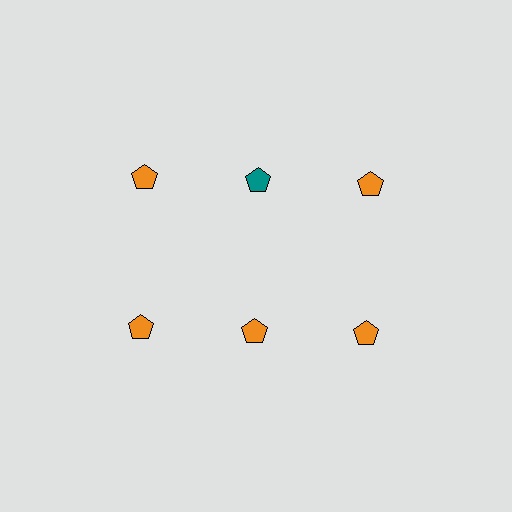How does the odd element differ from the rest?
It has a different color: teal instead of orange.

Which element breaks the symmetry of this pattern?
The teal pentagon in the top row, second from left column breaks the symmetry. All other shapes are orange pentagons.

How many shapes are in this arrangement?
There are 6 shapes arranged in a grid pattern.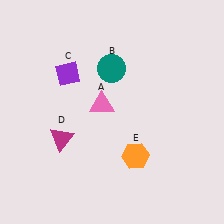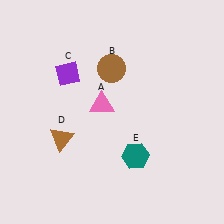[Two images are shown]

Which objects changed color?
B changed from teal to brown. D changed from magenta to brown. E changed from orange to teal.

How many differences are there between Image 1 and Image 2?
There are 3 differences between the two images.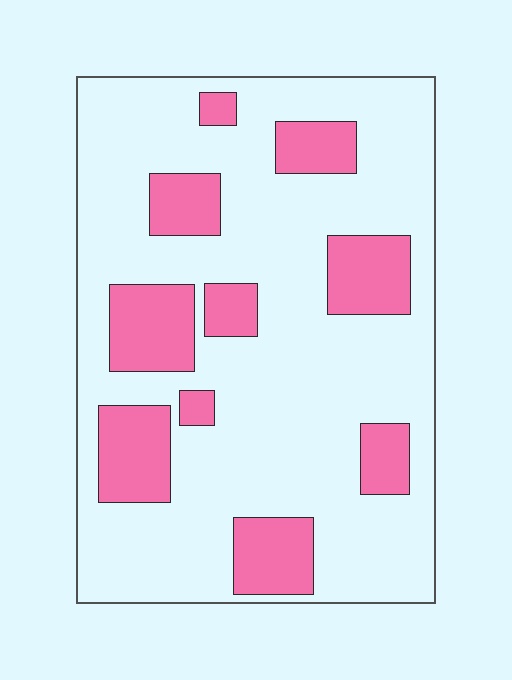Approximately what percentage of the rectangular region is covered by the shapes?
Approximately 25%.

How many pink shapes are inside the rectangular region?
10.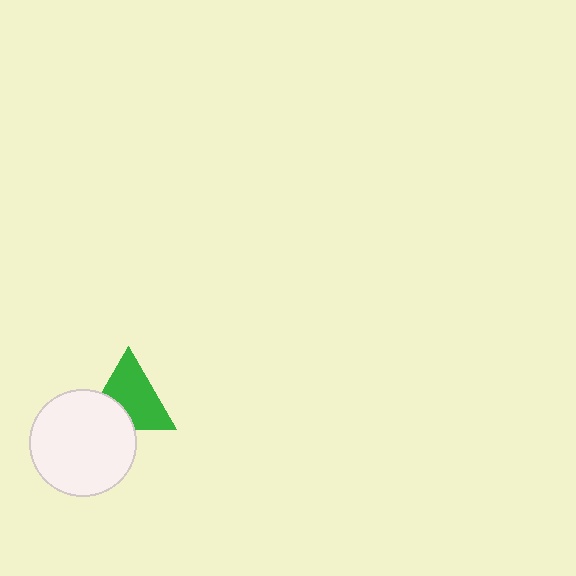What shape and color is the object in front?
The object in front is a white circle.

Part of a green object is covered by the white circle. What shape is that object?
It is a triangle.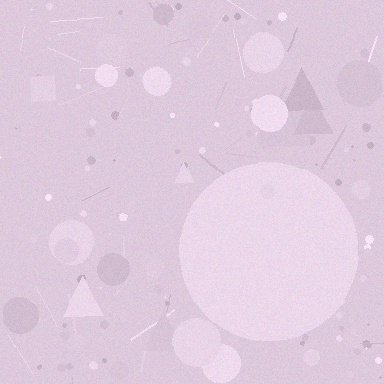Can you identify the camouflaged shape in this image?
The camouflaged shape is a circle.